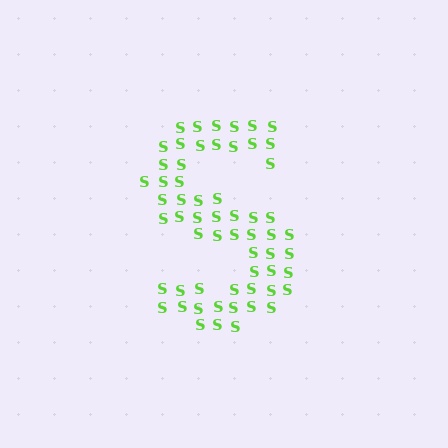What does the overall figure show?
The overall figure shows the letter S.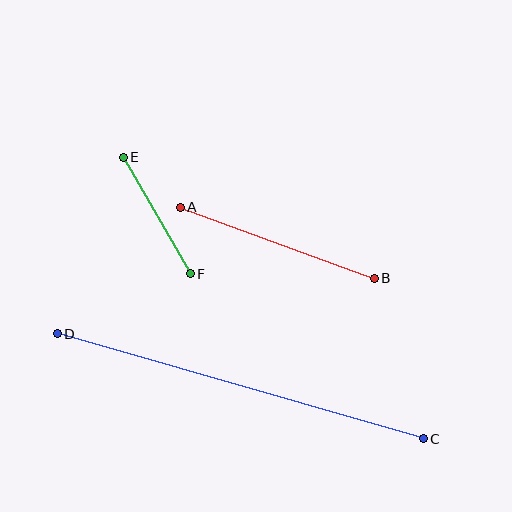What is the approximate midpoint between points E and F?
The midpoint is at approximately (157, 216) pixels.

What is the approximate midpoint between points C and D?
The midpoint is at approximately (240, 386) pixels.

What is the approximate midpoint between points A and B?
The midpoint is at approximately (277, 243) pixels.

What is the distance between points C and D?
The distance is approximately 381 pixels.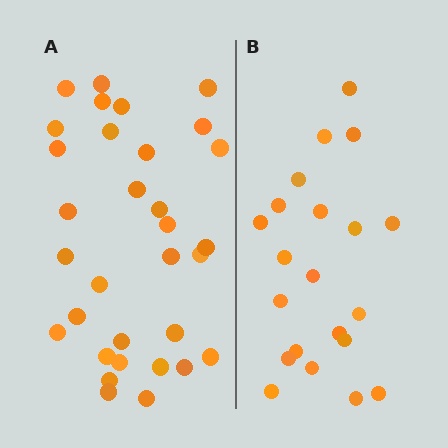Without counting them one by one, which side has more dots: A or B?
Region A (the left region) has more dots.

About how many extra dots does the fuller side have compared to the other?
Region A has roughly 12 or so more dots than region B.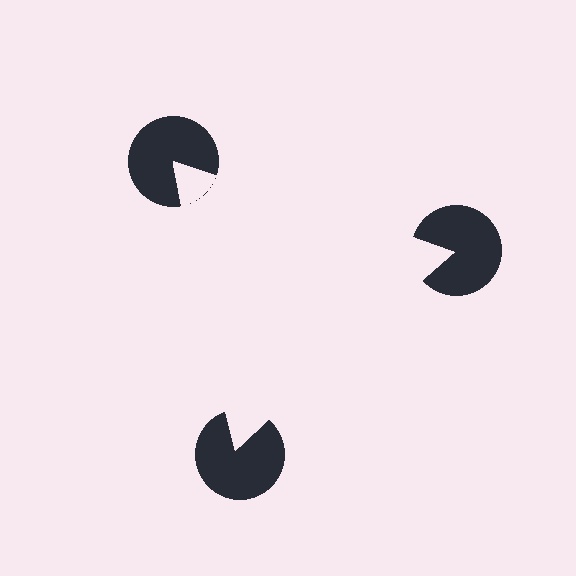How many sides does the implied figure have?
3 sides.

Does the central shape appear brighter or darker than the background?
It typically appears slightly brighter than the background, even though no actual brightness change is drawn.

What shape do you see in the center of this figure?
An illusory triangle — its edges are inferred from the aligned wedge cuts in the pac-man discs, not physically drawn.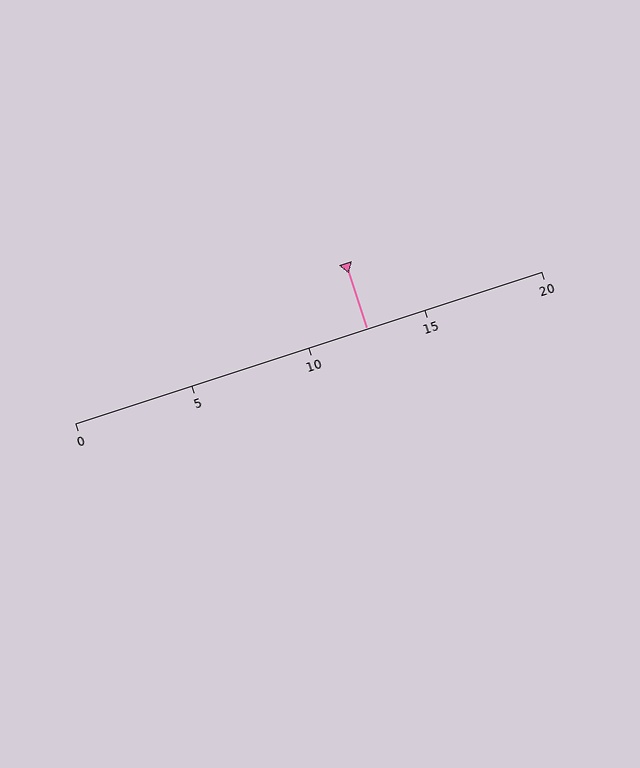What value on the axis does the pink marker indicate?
The marker indicates approximately 12.5.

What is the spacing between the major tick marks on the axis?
The major ticks are spaced 5 apart.